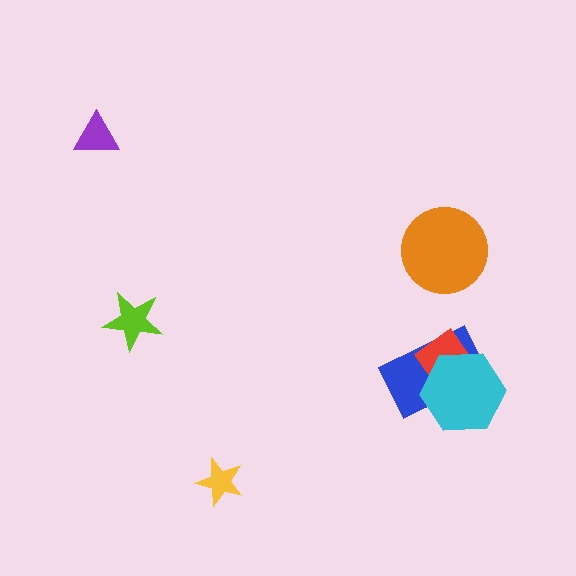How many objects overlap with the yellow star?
0 objects overlap with the yellow star.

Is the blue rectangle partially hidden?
Yes, it is partially covered by another shape.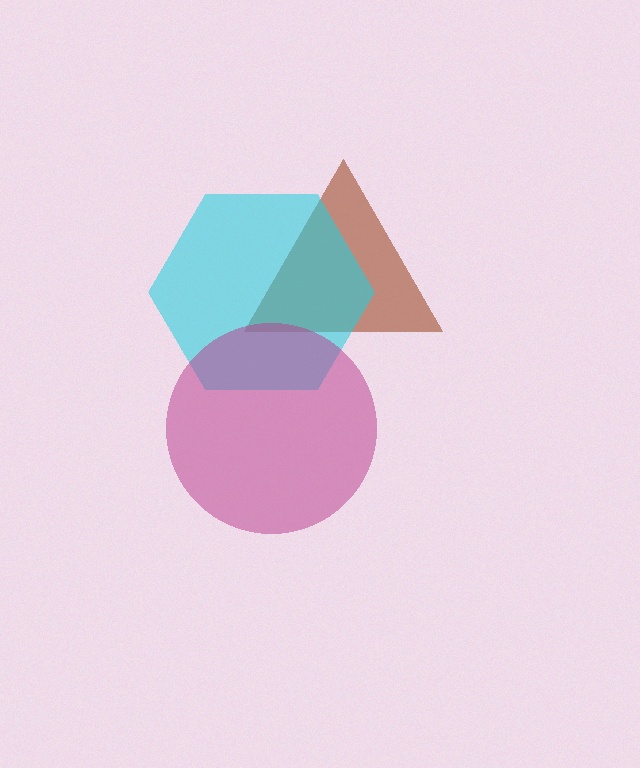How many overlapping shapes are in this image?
There are 3 overlapping shapes in the image.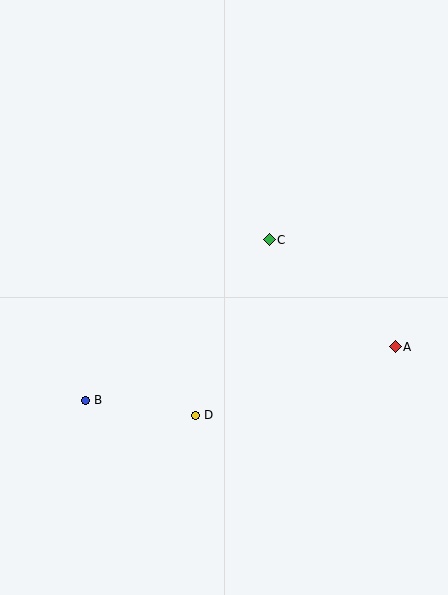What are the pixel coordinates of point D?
Point D is at (196, 415).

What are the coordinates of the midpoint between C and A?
The midpoint between C and A is at (332, 293).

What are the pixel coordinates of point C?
Point C is at (269, 240).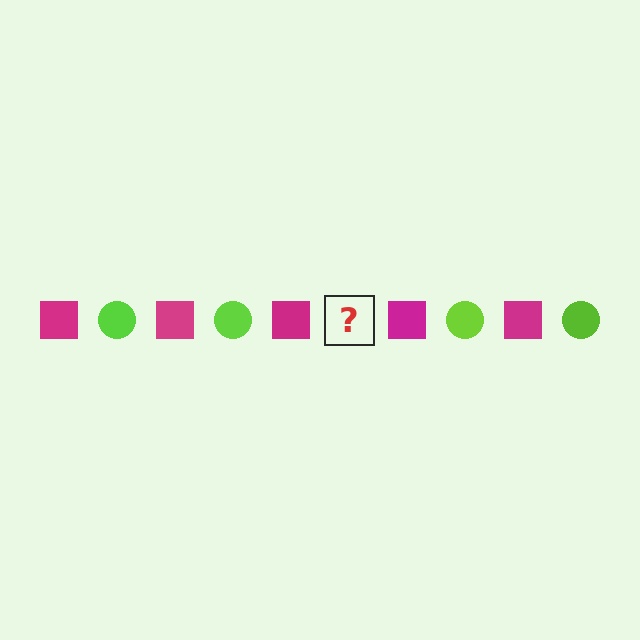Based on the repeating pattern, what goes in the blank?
The blank should be a lime circle.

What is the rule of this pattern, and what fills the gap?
The rule is that the pattern alternates between magenta square and lime circle. The gap should be filled with a lime circle.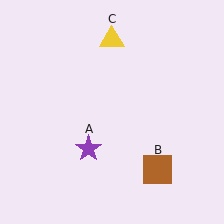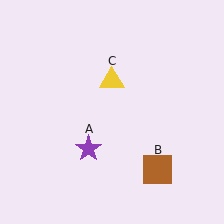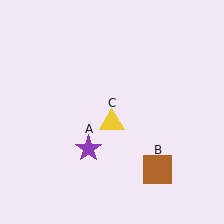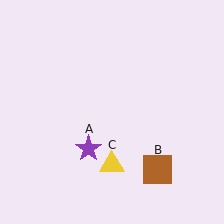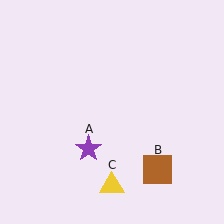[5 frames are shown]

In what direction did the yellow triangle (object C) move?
The yellow triangle (object C) moved down.